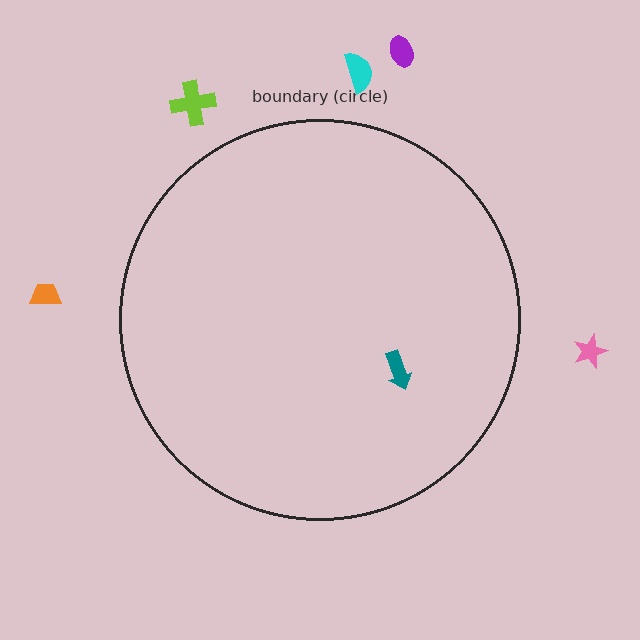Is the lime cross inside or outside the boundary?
Outside.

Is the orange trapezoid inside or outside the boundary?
Outside.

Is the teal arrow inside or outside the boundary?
Inside.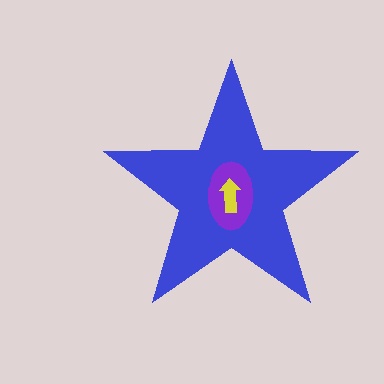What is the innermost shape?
The yellow arrow.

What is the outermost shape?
The blue star.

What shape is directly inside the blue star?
The purple ellipse.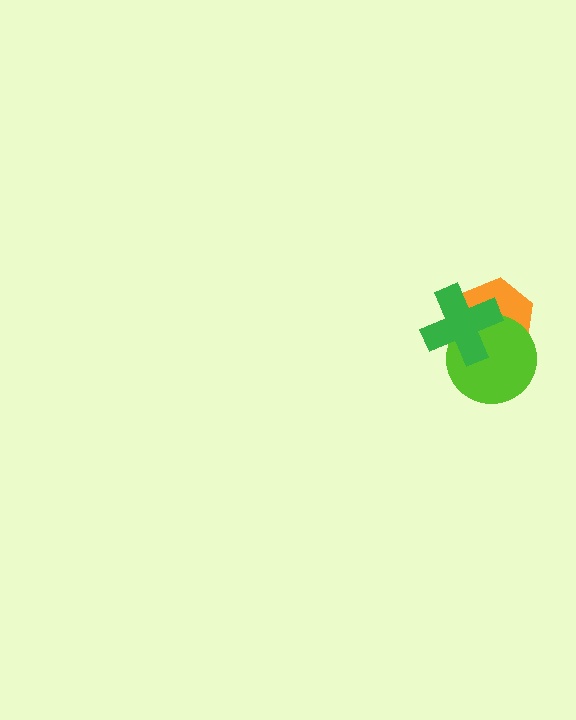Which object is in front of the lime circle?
The green cross is in front of the lime circle.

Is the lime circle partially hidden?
Yes, it is partially covered by another shape.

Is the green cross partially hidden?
No, no other shape covers it.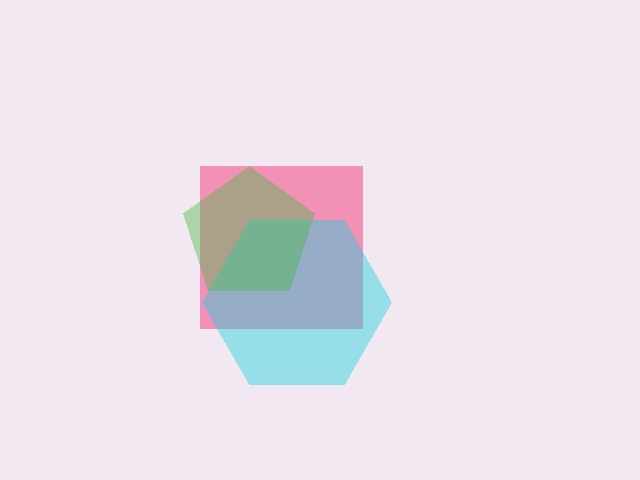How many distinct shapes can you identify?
There are 3 distinct shapes: a pink square, a cyan hexagon, a green pentagon.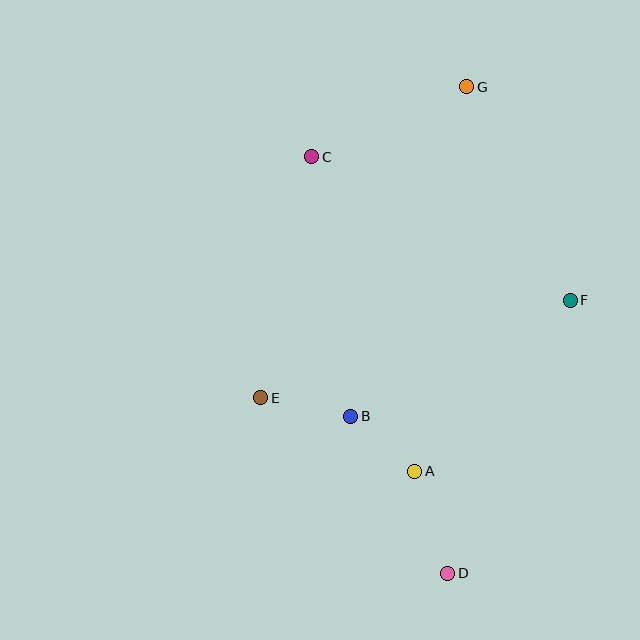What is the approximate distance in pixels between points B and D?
The distance between B and D is approximately 184 pixels.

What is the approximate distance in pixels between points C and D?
The distance between C and D is approximately 438 pixels.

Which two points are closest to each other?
Points A and B are closest to each other.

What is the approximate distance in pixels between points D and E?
The distance between D and E is approximately 256 pixels.